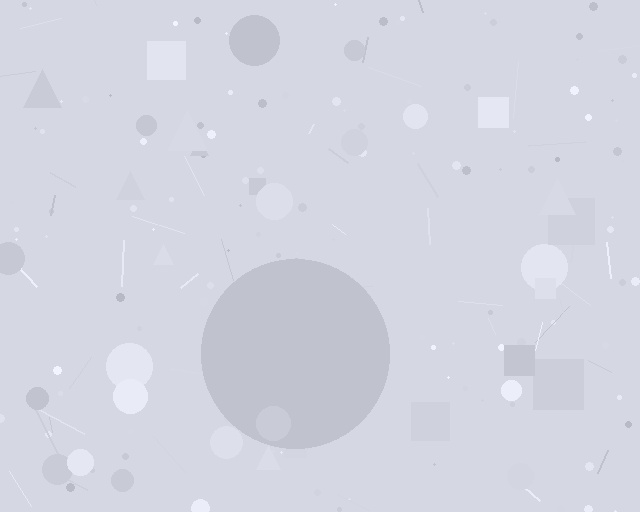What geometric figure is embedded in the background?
A circle is embedded in the background.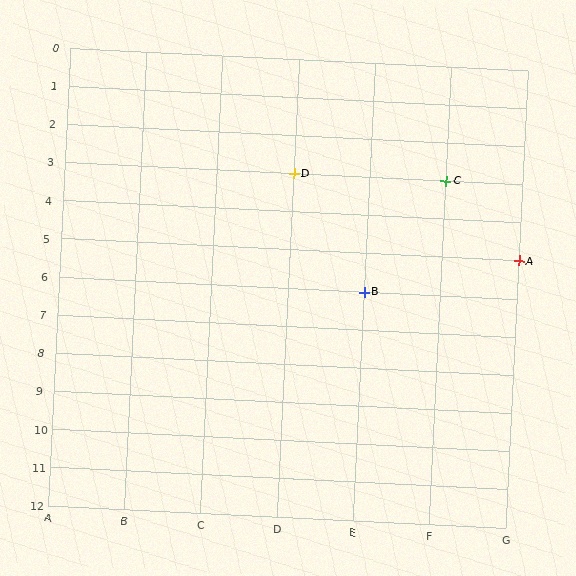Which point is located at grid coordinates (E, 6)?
Point B is at (E, 6).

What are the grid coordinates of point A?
Point A is at grid coordinates (G, 5).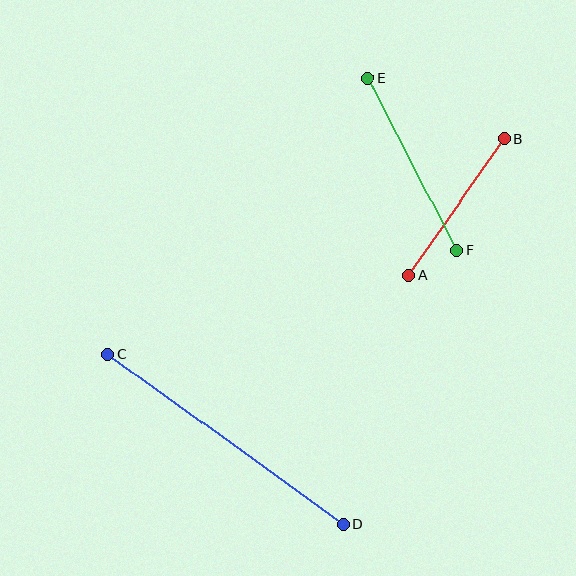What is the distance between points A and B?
The distance is approximately 167 pixels.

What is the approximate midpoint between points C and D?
The midpoint is at approximately (226, 439) pixels.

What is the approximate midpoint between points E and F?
The midpoint is at approximately (412, 164) pixels.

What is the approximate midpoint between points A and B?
The midpoint is at approximately (457, 207) pixels.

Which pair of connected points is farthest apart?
Points C and D are farthest apart.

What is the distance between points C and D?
The distance is approximately 291 pixels.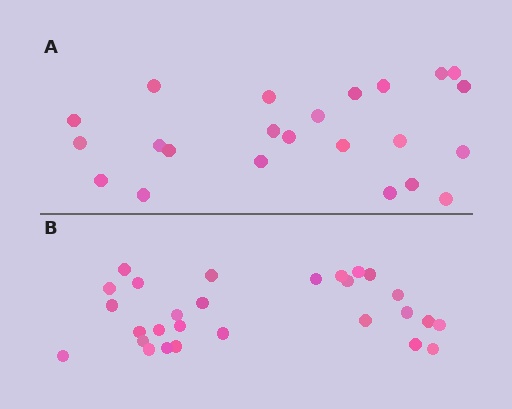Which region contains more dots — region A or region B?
Region B (the bottom region) has more dots.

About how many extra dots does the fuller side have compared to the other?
Region B has about 5 more dots than region A.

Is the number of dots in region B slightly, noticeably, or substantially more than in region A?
Region B has only slightly more — the two regions are fairly close. The ratio is roughly 1.2 to 1.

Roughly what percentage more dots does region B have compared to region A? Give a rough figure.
About 20% more.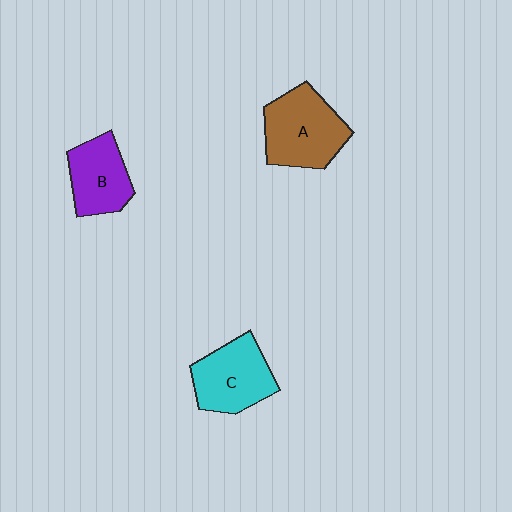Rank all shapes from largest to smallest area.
From largest to smallest: A (brown), C (cyan), B (purple).